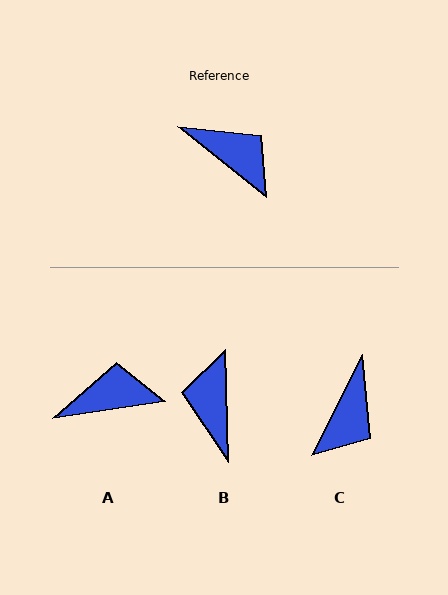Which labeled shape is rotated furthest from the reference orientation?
B, about 130 degrees away.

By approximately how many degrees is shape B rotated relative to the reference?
Approximately 130 degrees counter-clockwise.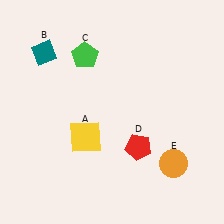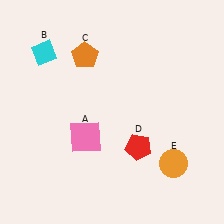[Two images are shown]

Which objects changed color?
A changed from yellow to pink. B changed from teal to cyan. C changed from green to orange.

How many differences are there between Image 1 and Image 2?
There are 3 differences between the two images.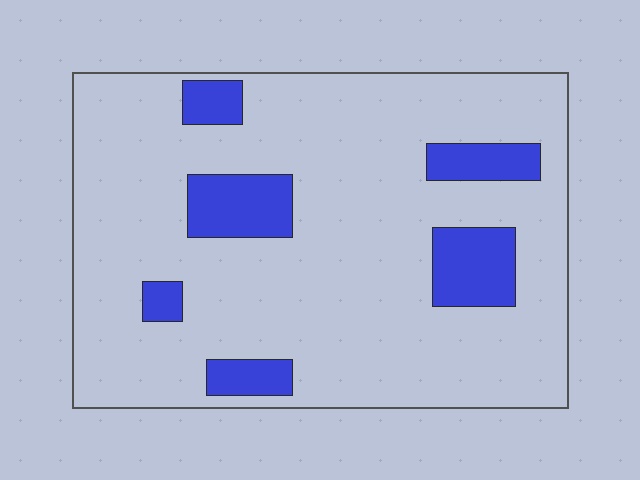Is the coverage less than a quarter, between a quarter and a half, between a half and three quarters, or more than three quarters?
Less than a quarter.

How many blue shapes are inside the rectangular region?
6.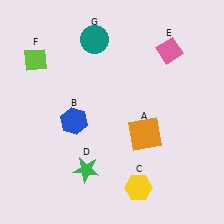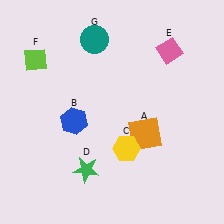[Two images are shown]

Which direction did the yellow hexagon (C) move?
The yellow hexagon (C) moved up.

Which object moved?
The yellow hexagon (C) moved up.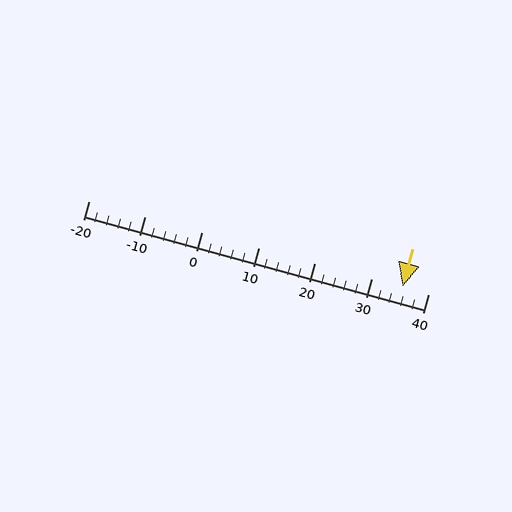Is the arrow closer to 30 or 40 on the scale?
The arrow is closer to 40.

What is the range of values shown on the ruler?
The ruler shows values from -20 to 40.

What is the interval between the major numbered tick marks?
The major tick marks are spaced 10 units apart.